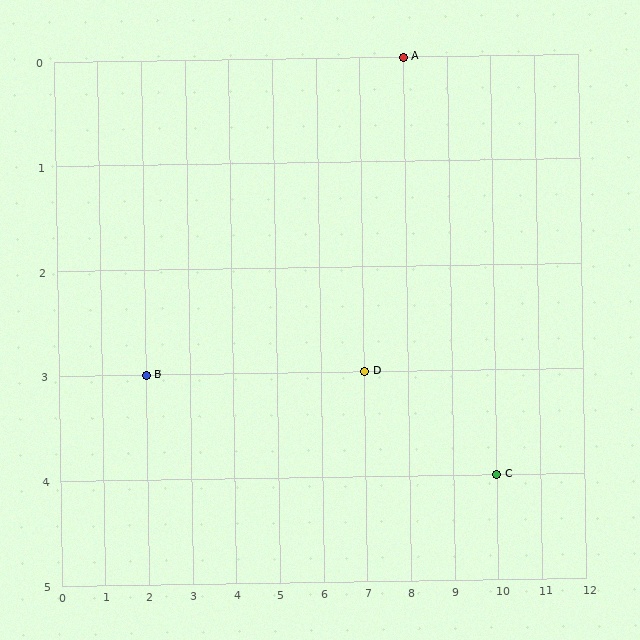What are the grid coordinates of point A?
Point A is at grid coordinates (8, 0).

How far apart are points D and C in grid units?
Points D and C are 3 columns and 1 row apart (about 3.2 grid units diagonally).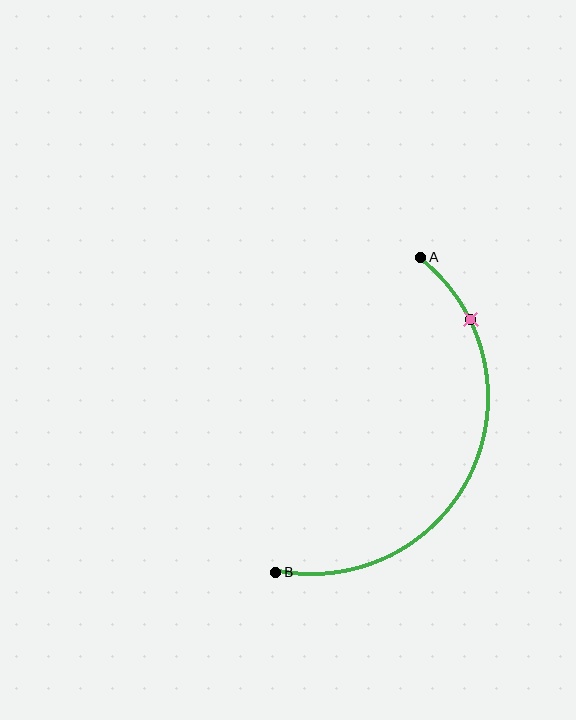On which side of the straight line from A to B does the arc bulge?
The arc bulges to the right of the straight line connecting A and B.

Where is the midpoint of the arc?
The arc midpoint is the point on the curve farthest from the straight line joining A and B. It sits to the right of that line.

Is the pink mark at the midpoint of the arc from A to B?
No. The pink mark lies on the arc but is closer to endpoint A. The arc midpoint would be at the point on the curve equidistant along the arc from both A and B.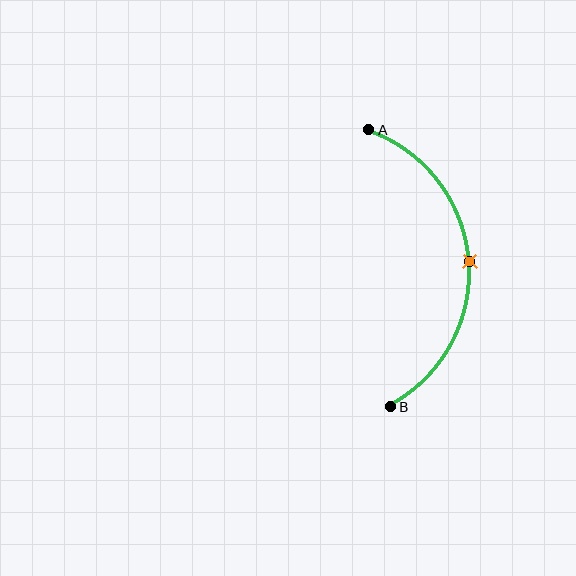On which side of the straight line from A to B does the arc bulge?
The arc bulges to the right of the straight line connecting A and B.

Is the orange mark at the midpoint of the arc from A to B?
Yes. The orange mark lies on the arc at equal arc-length from both A and B — it is the arc midpoint.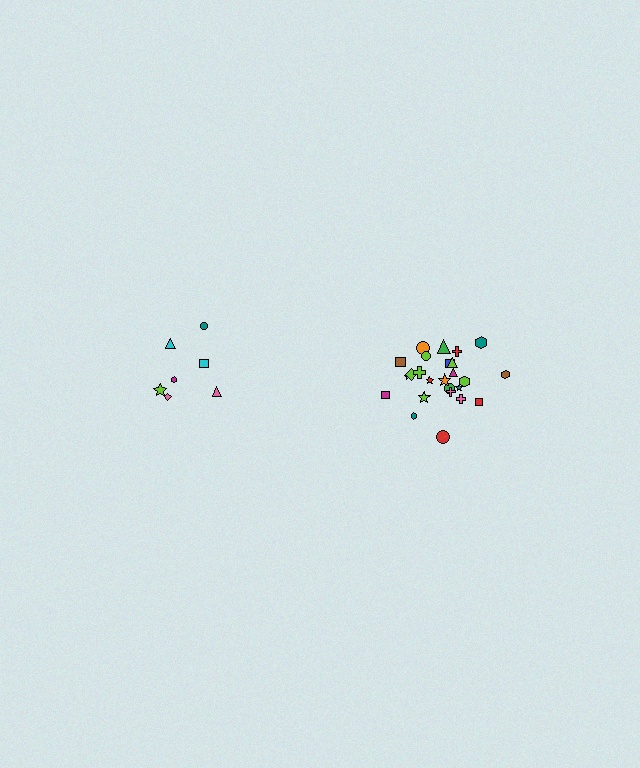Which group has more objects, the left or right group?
The right group.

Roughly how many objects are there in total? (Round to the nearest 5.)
Roughly 30 objects in total.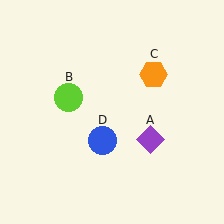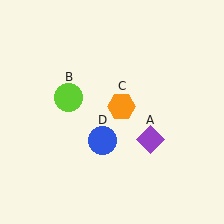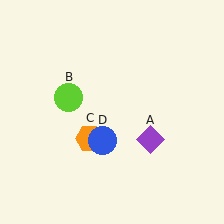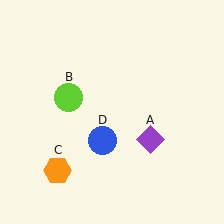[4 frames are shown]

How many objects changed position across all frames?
1 object changed position: orange hexagon (object C).